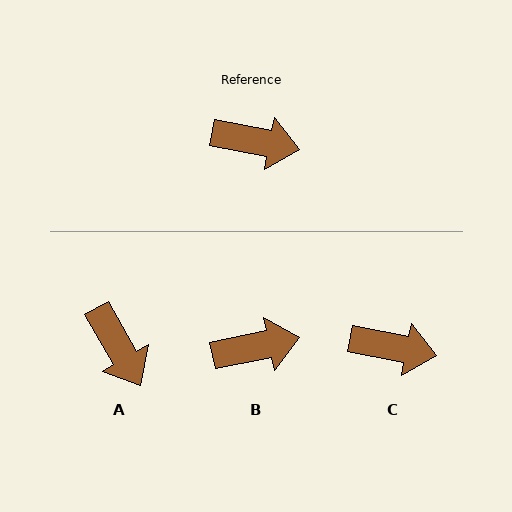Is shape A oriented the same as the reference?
No, it is off by about 49 degrees.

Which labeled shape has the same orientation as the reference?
C.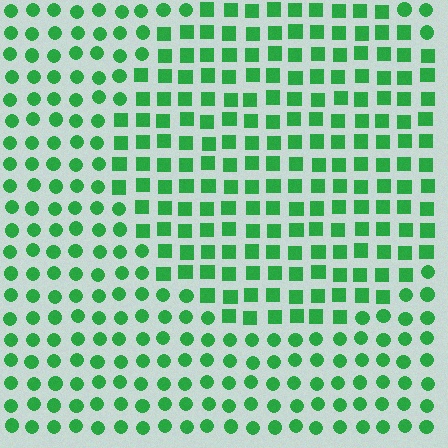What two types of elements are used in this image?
The image uses squares inside the circle region and circles outside it.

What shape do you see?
I see a circle.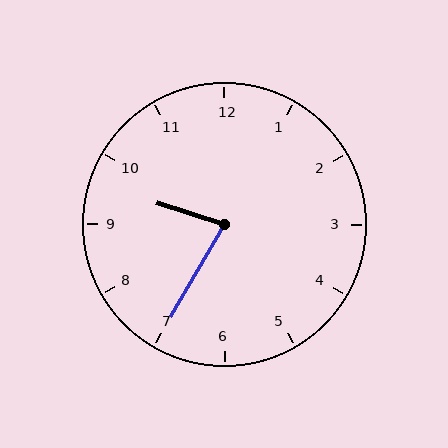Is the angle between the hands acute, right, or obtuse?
It is acute.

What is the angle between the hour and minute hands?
Approximately 78 degrees.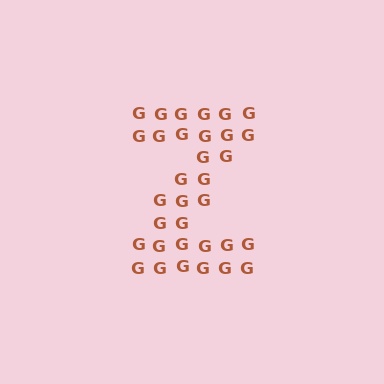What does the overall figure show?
The overall figure shows the letter Z.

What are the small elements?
The small elements are letter G's.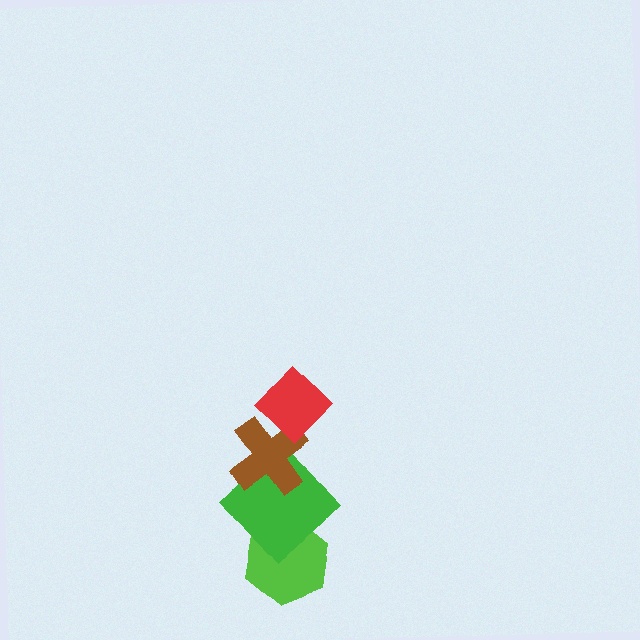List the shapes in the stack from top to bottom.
From top to bottom: the red diamond, the brown cross, the green diamond, the lime hexagon.